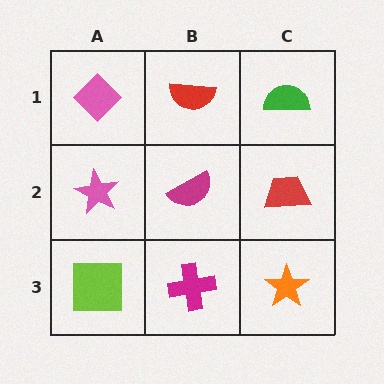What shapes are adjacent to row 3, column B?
A magenta semicircle (row 2, column B), a lime square (row 3, column A), an orange star (row 3, column C).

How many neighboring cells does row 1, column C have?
2.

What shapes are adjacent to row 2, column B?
A red semicircle (row 1, column B), a magenta cross (row 3, column B), a pink star (row 2, column A), a red trapezoid (row 2, column C).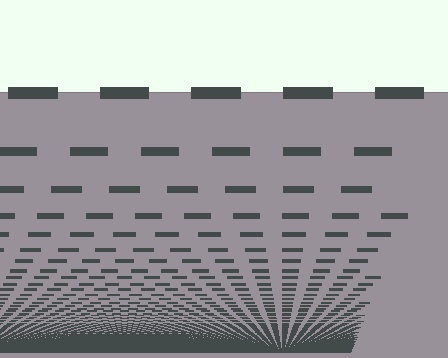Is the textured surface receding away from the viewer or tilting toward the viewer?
The surface appears to tilt toward the viewer. Texture elements get larger and sparser toward the top.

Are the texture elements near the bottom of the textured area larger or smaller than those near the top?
Smaller. The gradient is inverted — elements near the bottom are smaller and denser.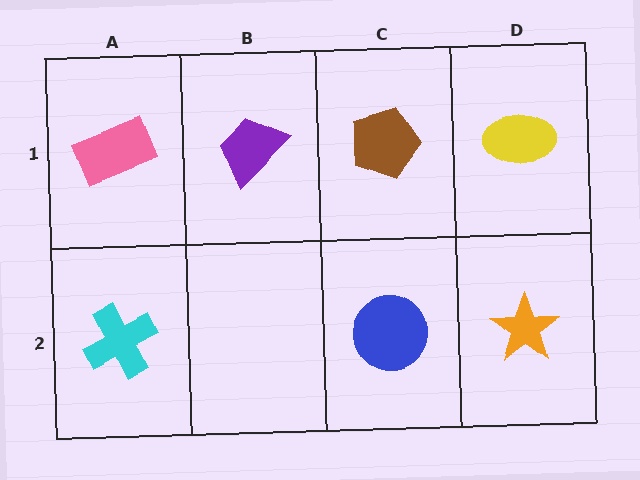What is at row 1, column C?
A brown pentagon.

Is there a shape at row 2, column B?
No, that cell is empty.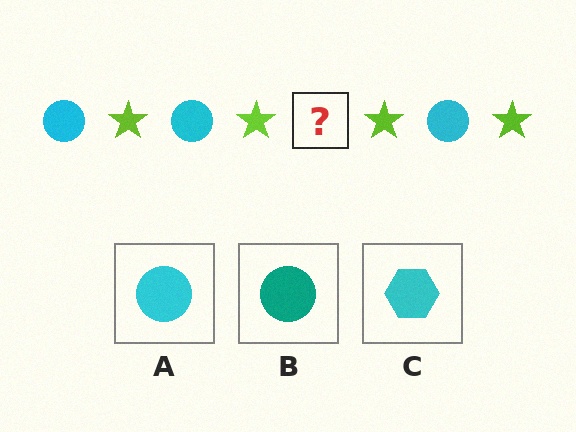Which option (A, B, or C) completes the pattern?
A.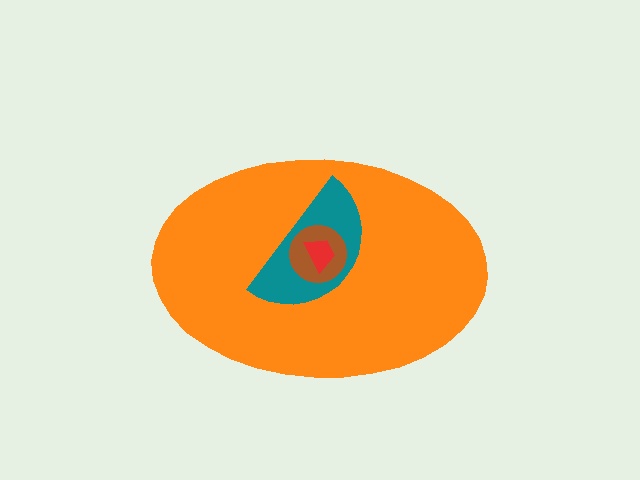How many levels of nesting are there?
4.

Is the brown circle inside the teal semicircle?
Yes.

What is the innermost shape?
The red trapezoid.